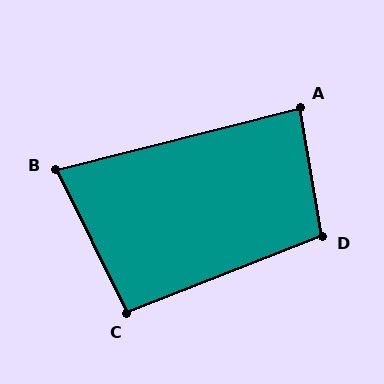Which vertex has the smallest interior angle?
B, at approximately 78 degrees.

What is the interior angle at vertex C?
Approximately 95 degrees (approximately right).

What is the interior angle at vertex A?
Approximately 85 degrees (approximately right).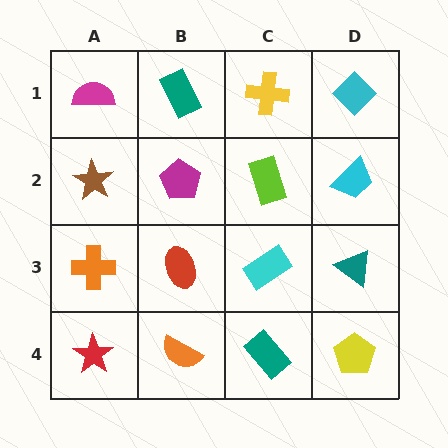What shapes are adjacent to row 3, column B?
A magenta pentagon (row 2, column B), an orange semicircle (row 4, column B), an orange cross (row 3, column A), a cyan rectangle (row 3, column C).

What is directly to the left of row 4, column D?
A teal rectangle.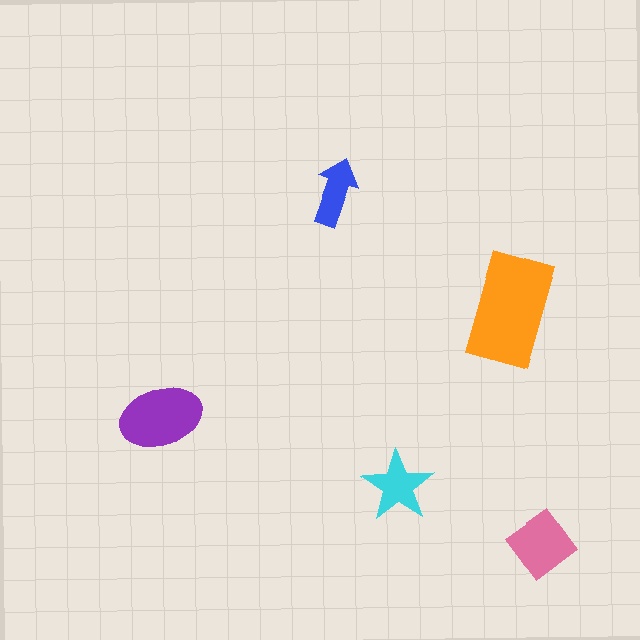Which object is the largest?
The orange rectangle.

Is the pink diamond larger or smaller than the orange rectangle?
Smaller.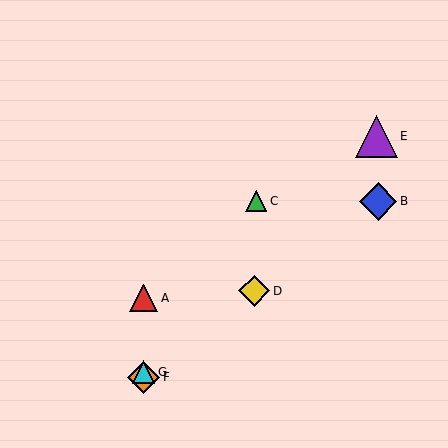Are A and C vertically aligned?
No, A is at x≈144 and C is at x≈256.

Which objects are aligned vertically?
Objects A, F, G are aligned vertically.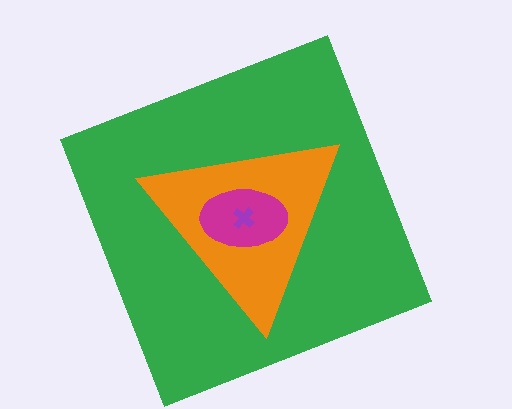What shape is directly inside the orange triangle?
The magenta ellipse.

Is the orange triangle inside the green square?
Yes.